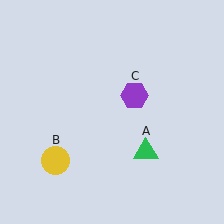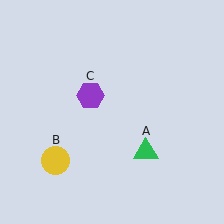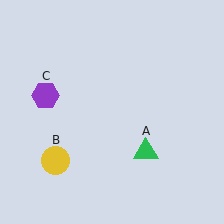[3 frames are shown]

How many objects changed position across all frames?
1 object changed position: purple hexagon (object C).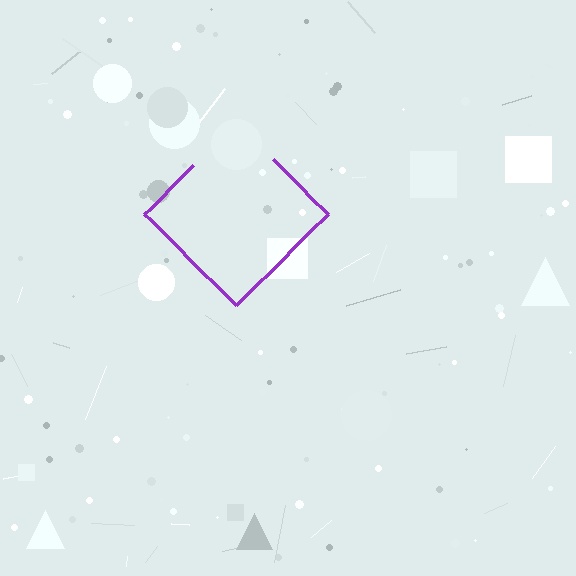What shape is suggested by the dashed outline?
The dashed outline suggests a diamond.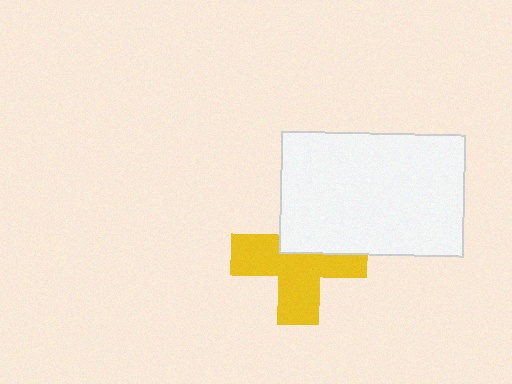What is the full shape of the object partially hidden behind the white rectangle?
The partially hidden object is a yellow cross.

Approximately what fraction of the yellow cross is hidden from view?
Roughly 38% of the yellow cross is hidden behind the white rectangle.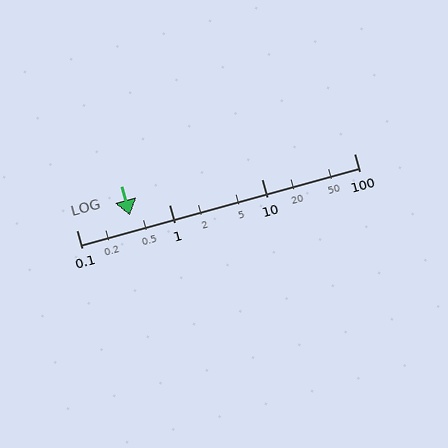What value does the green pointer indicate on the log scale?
The pointer indicates approximately 0.38.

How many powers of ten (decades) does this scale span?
The scale spans 3 decades, from 0.1 to 100.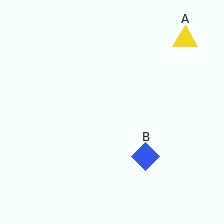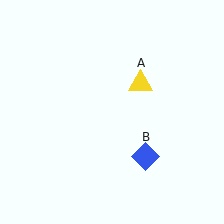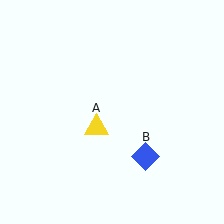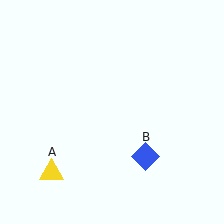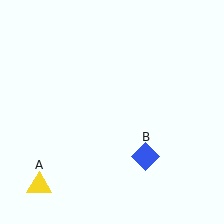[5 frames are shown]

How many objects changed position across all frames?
1 object changed position: yellow triangle (object A).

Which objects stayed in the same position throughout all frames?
Blue diamond (object B) remained stationary.